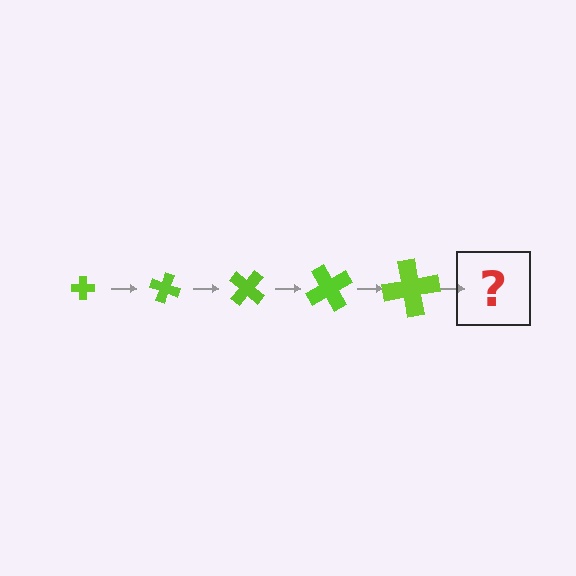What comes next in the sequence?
The next element should be a cross, larger than the previous one and rotated 100 degrees from the start.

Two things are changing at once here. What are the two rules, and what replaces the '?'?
The two rules are that the cross grows larger each step and it rotates 20 degrees each step. The '?' should be a cross, larger than the previous one and rotated 100 degrees from the start.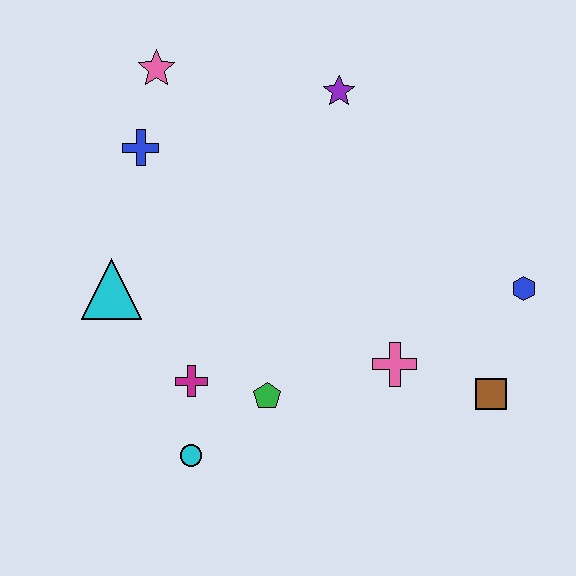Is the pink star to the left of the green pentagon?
Yes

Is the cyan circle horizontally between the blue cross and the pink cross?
Yes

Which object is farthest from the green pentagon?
The pink star is farthest from the green pentagon.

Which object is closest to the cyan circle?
The magenta cross is closest to the cyan circle.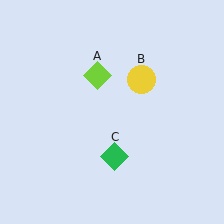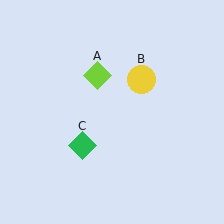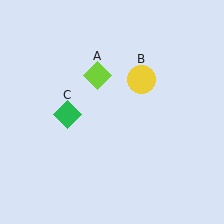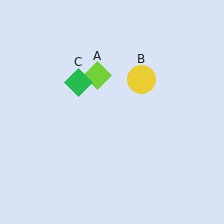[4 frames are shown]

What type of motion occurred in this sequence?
The green diamond (object C) rotated clockwise around the center of the scene.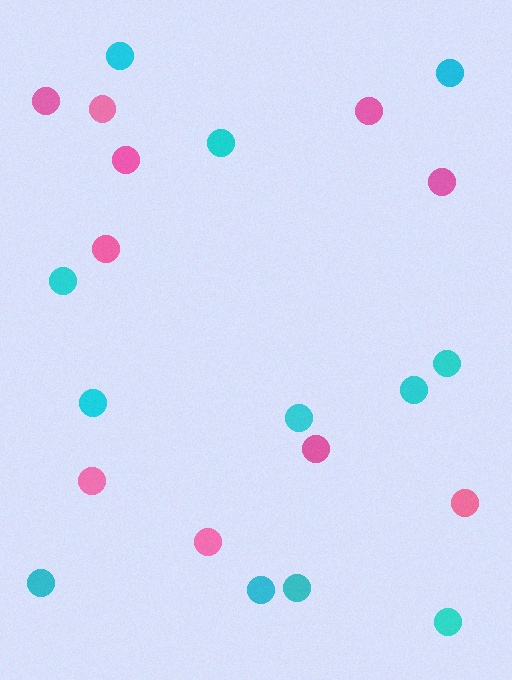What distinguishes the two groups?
There are 2 groups: one group of cyan circles (12) and one group of pink circles (10).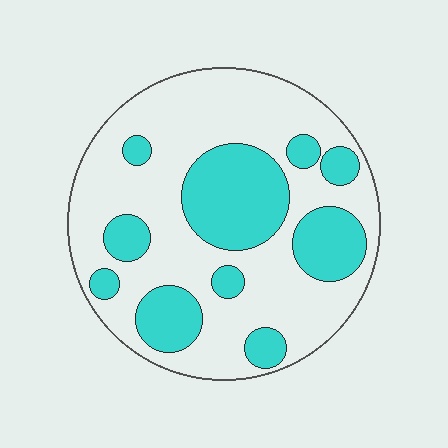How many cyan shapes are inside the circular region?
10.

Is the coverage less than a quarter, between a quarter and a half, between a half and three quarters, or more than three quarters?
Between a quarter and a half.